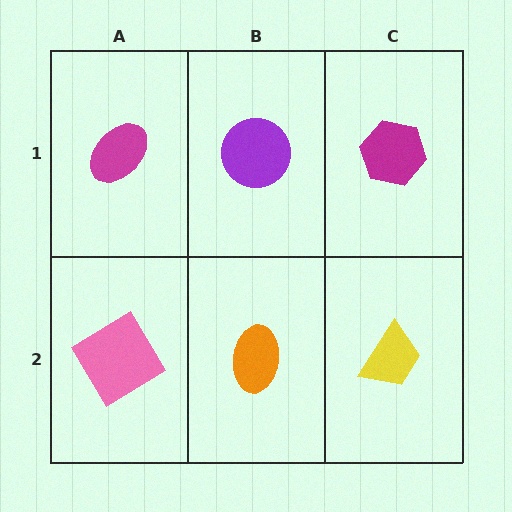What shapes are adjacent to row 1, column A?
A pink diamond (row 2, column A), a purple circle (row 1, column B).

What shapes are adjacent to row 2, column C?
A magenta hexagon (row 1, column C), an orange ellipse (row 2, column B).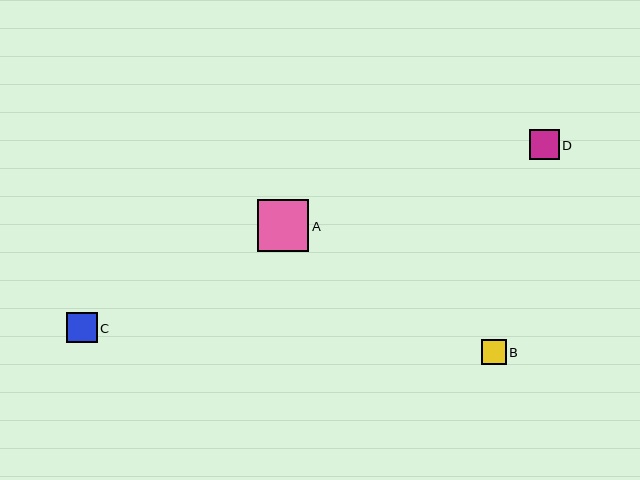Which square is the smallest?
Square B is the smallest with a size of approximately 24 pixels.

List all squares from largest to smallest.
From largest to smallest: A, C, D, B.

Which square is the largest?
Square A is the largest with a size of approximately 51 pixels.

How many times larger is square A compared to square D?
Square A is approximately 1.7 times the size of square D.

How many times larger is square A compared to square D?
Square A is approximately 1.7 times the size of square D.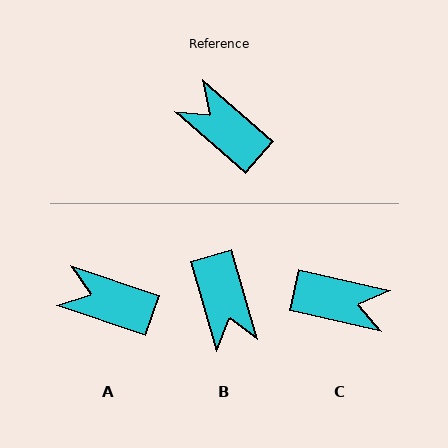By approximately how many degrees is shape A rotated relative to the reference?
Approximately 22 degrees counter-clockwise.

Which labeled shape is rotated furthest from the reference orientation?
C, about 151 degrees away.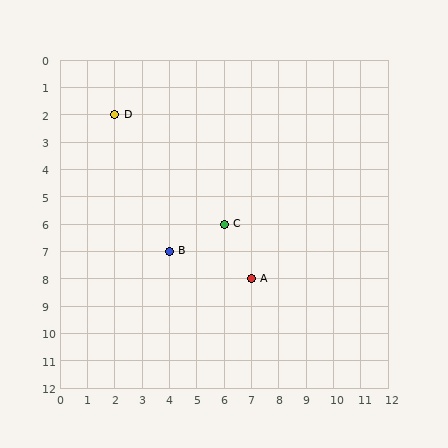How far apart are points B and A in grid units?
Points B and A are 3 columns and 1 row apart (about 3.2 grid units diagonally).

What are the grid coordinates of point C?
Point C is at grid coordinates (6, 6).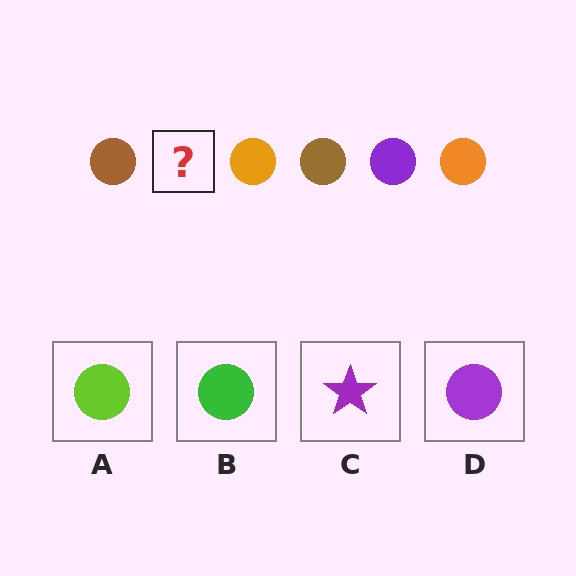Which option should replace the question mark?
Option D.